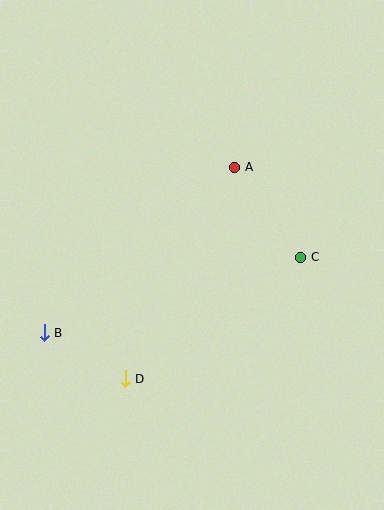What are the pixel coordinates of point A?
Point A is at (235, 167).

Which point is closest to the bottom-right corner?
Point C is closest to the bottom-right corner.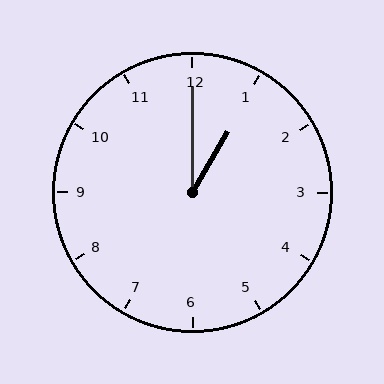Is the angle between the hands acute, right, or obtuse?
It is acute.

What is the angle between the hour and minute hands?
Approximately 30 degrees.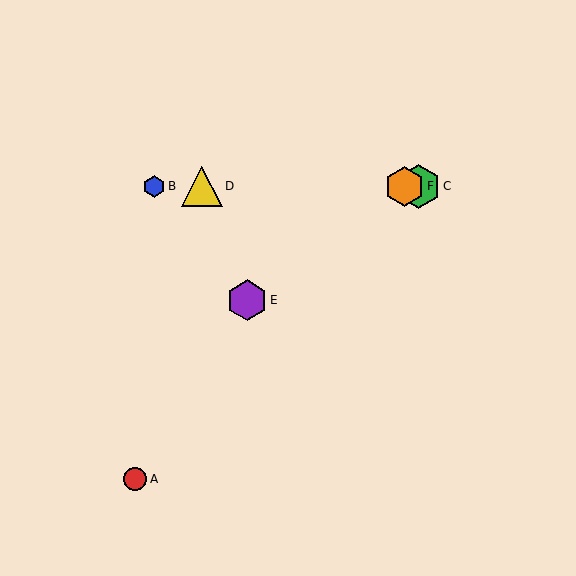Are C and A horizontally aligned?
No, C is at y≈186 and A is at y≈479.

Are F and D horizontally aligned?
Yes, both are at y≈186.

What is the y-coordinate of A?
Object A is at y≈479.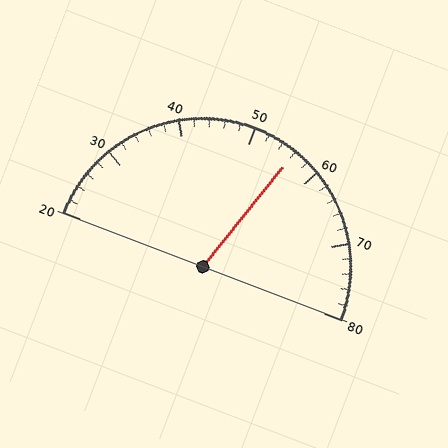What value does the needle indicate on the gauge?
The needle indicates approximately 56.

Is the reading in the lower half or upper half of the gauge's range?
The reading is in the upper half of the range (20 to 80).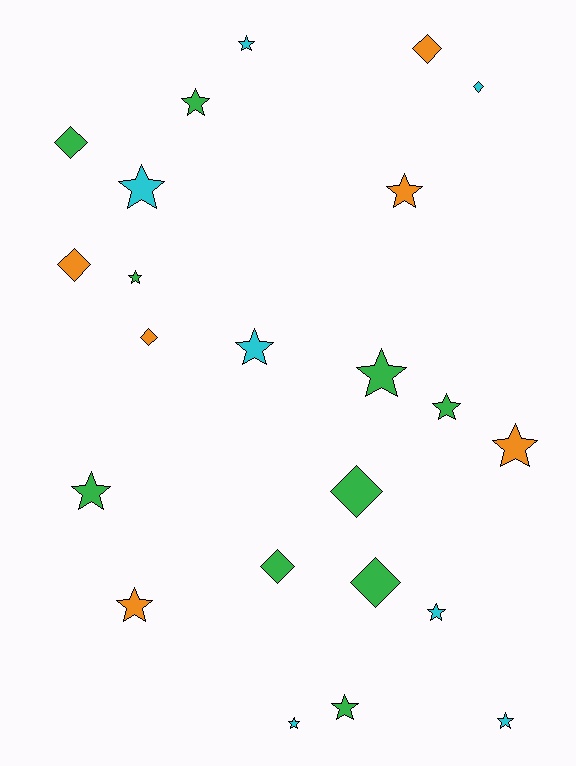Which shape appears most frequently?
Star, with 15 objects.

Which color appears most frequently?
Green, with 10 objects.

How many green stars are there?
There are 6 green stars.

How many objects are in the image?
There are 23 objects.